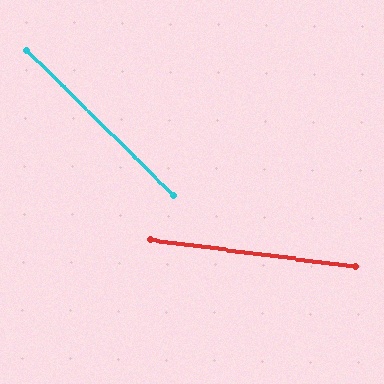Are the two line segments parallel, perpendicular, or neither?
Neither parallel nor perpendicular — they differ by about 37°.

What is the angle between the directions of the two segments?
Approximately 37 degrees.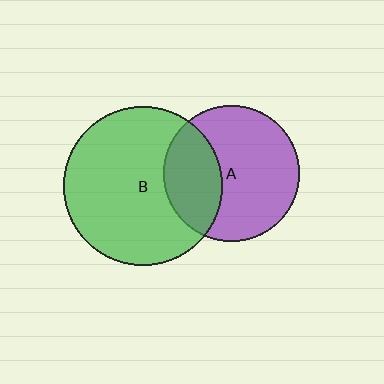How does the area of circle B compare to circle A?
Approximately 1.4 times.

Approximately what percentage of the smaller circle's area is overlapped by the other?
Approximately 30%.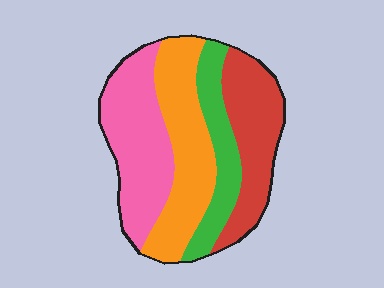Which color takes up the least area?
Green, at roughly 15%.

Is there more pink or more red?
Pink.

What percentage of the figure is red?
Red takes up about one quarter (1/4) of the figure.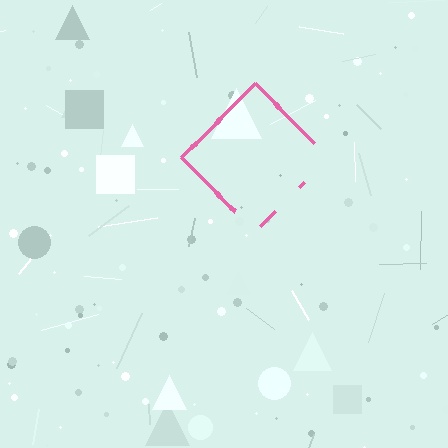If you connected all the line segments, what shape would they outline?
They would outline a diamond.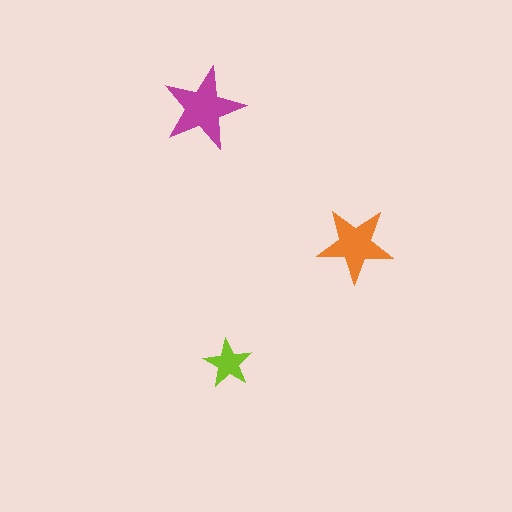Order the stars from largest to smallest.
the magenta one, the orange one, the lime one.